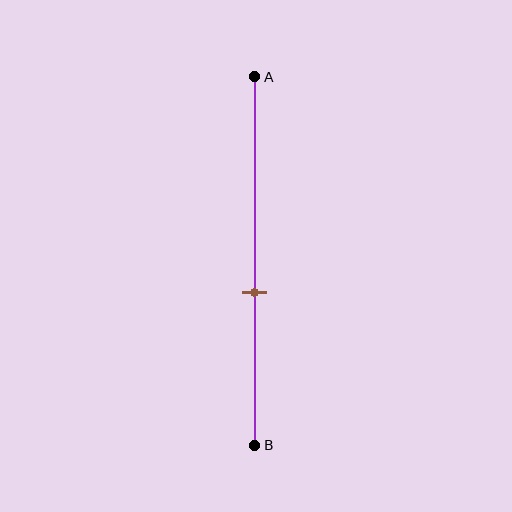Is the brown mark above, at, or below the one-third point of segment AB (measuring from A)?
The brown mark is below the one-third point of segment AB.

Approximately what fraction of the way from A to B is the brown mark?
The brown mark is approximately 60% of the way from A to B.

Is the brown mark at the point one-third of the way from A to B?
No, the mark is at about 60% from A, not at the 33% one-third point.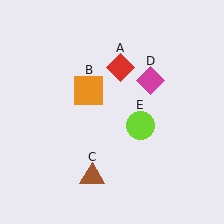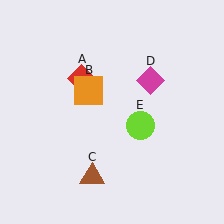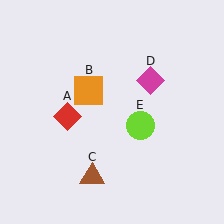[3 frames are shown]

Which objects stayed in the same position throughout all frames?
Orange square (object B) and brown triangle (object C) and magenta diamond (object D) and lime circle (object E) remained stationary.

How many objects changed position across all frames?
1 object changed position: red diamond (object A).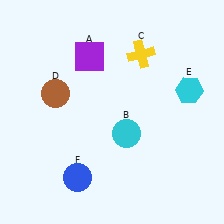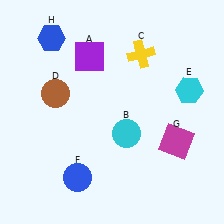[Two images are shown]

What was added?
A magenta square (G), a blue hexagon (H) were added in Image 2.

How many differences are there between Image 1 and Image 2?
There are 2 differences between the two images.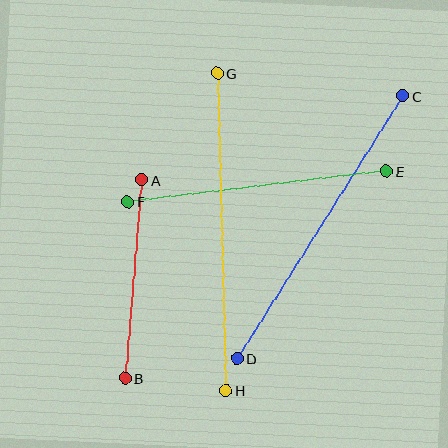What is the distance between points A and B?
The distance is approximately 199 pixels.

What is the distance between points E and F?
The distance is approximately 260 pixels.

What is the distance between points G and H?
The distance is approximately 318 pixels.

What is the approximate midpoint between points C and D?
The midpoint is at approximately (320, 227) pixels.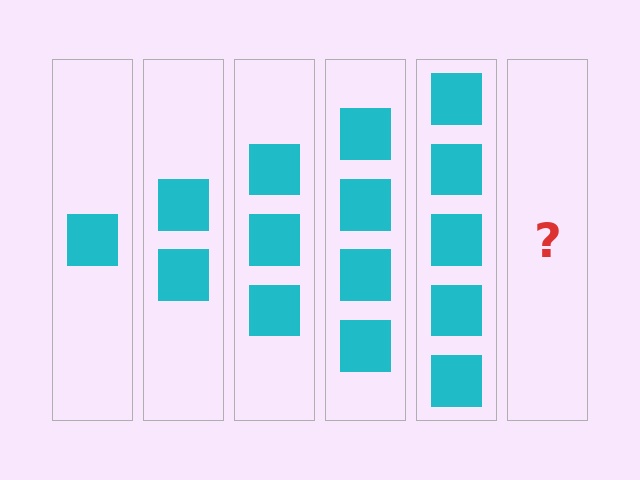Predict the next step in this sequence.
The next step is 6 squares.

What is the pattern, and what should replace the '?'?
The pattern is that each step adds one more square. The '?' should be 6 squares.